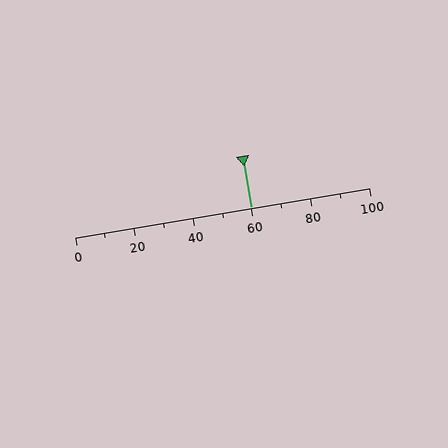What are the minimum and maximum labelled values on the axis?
The axis runs from 0 to 100.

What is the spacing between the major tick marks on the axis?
The major ticks are spaced 20 apart.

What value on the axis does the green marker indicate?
The marker indicates approximately 60.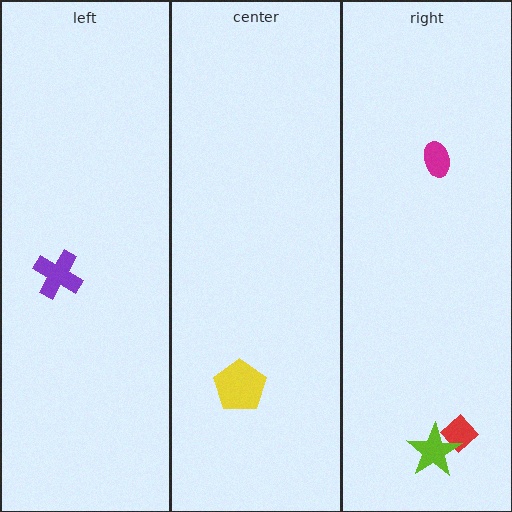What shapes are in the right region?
The red diamond, the lime star, the magenta ellipse.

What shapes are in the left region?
The purple cross.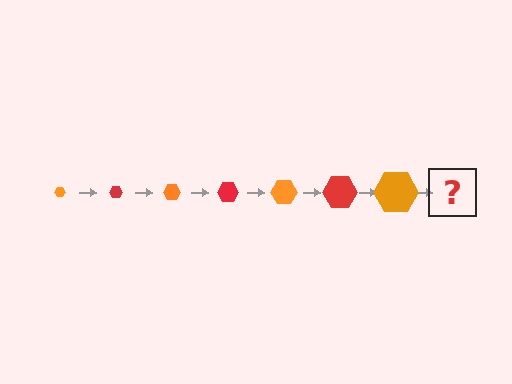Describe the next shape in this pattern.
It should be a red hexagon, larger than the previous one.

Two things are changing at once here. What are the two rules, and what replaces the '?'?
The two rules are that the hexagon grows larger each step and the color cycles through orange and red. The '?' should be a red hexagon, larger than the previous one.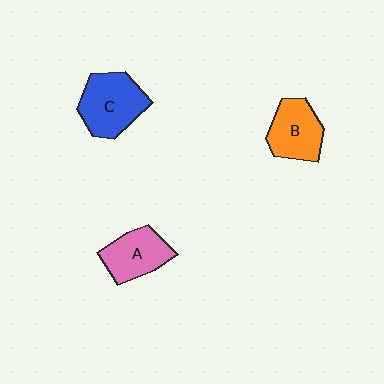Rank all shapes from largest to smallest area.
From largest to smallest: C (blue), B (orange), A (pink).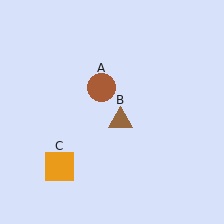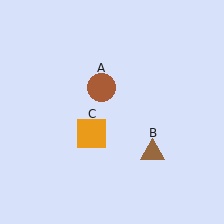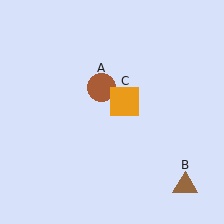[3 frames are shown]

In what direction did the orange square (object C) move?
The orange square (object C) moved up and to the right.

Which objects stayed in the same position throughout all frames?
Brown circle (object A) remained stationary.